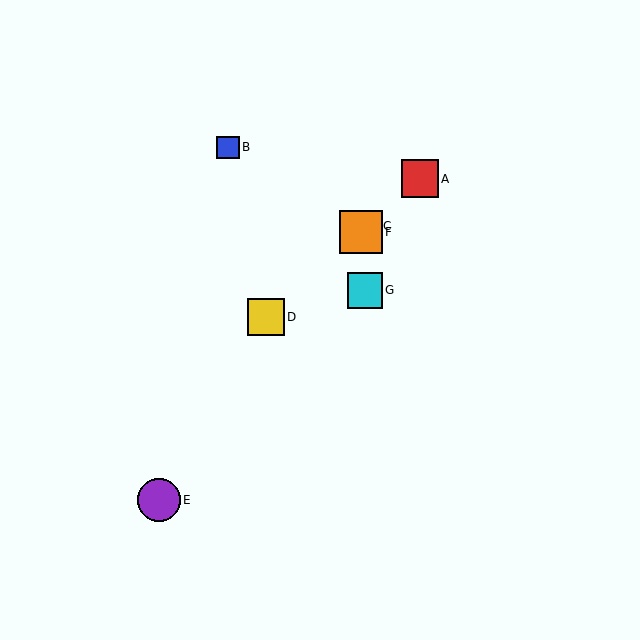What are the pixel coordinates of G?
Object G is at (365, 290).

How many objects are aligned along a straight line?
4 objects (A, C, D, F) are aligned along a straight line.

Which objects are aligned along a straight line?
Objects A, C, D, F are aligned along a straight line.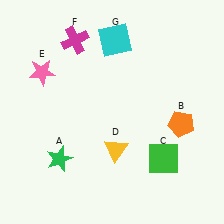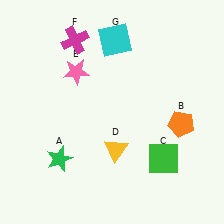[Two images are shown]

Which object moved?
The pink star (E) moved right.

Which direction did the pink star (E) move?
The pink star (E) moved right.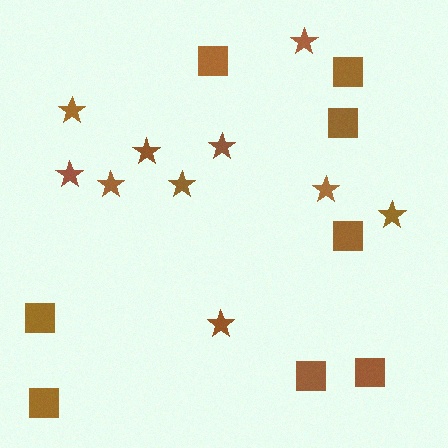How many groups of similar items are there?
There are 2 groups: one group of stars (10) and one group of squares (8).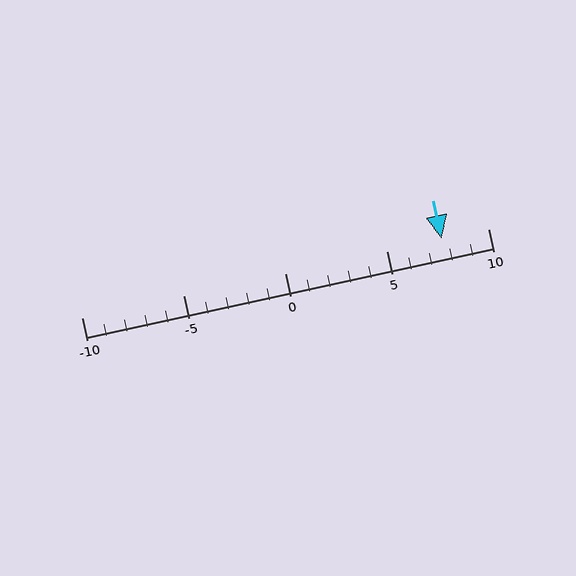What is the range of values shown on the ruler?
The ruler shows values from -10 to 10.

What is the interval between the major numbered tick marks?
The major tick marks are spaced 5 units apart.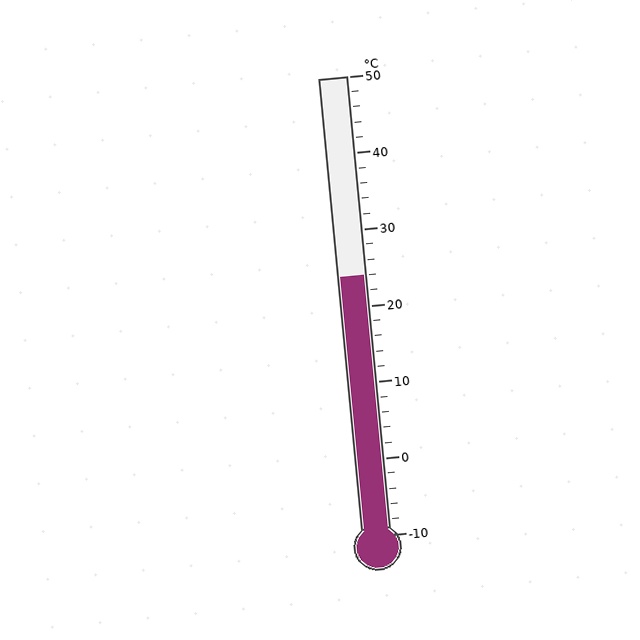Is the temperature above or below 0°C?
The temperature is above 0°C.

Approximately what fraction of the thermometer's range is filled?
The thermometer is filled to approximately 55% of its range.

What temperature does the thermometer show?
The thermometer shows approximately 24°C.